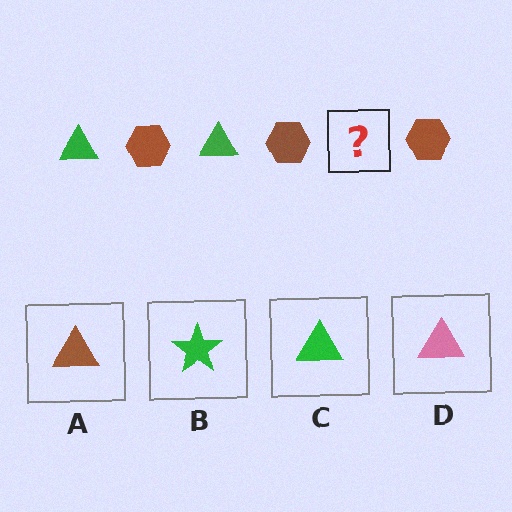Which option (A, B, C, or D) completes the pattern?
C.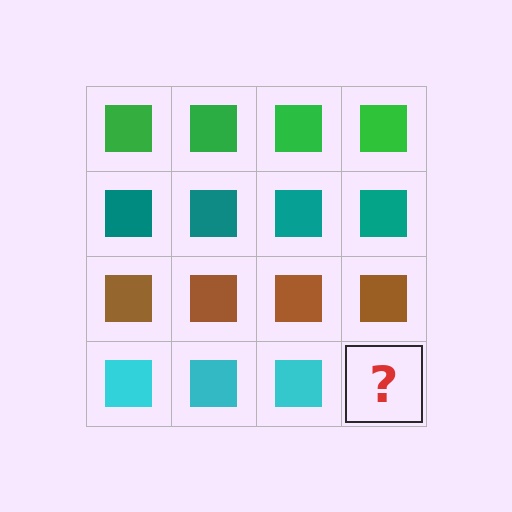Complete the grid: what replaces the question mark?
The question mark should be replaced with a cyan square.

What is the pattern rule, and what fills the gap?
The rule is that each row has a consistent color. The gap should be filled with a cyan square.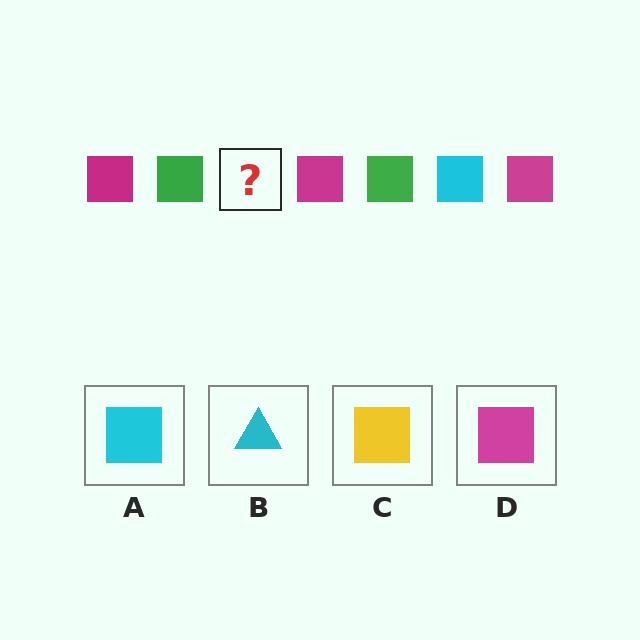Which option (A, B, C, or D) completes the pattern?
A.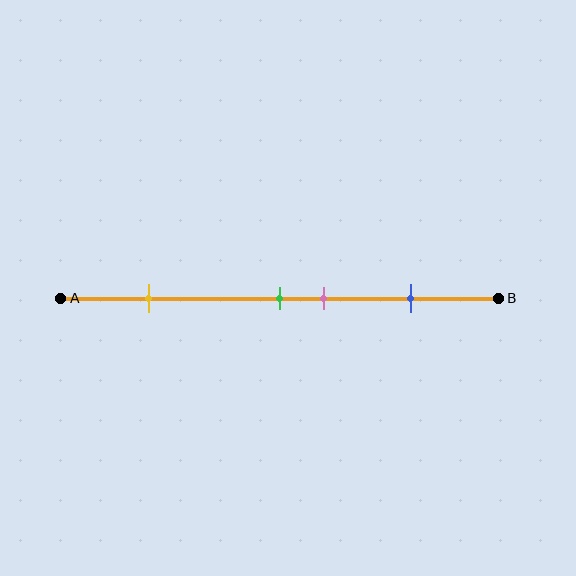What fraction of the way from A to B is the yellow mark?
The yellow mark is approximately 20% (0.2) of the way from A to B.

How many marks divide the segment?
There are 4 marks dividing the segment.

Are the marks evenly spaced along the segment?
No, the marks are not evenly spaced.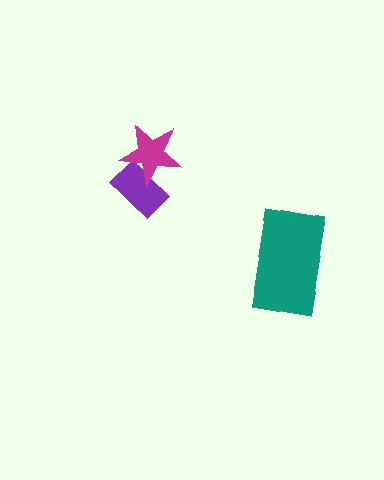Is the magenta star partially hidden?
No, no other shape covers it.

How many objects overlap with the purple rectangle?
1 object overlaps with the purple rectangle.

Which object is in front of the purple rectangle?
The magenta star is in front of the purple rectangle.